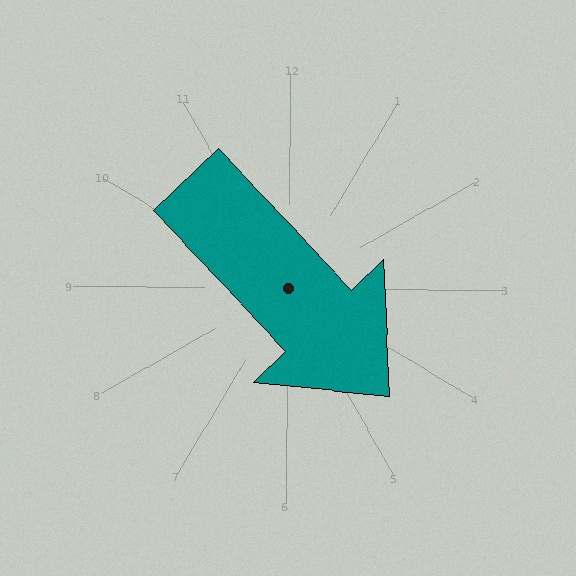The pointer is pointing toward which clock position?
Roughly 5 o'clock.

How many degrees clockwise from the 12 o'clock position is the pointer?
Approximately 136 degrees.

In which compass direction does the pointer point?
Southeast.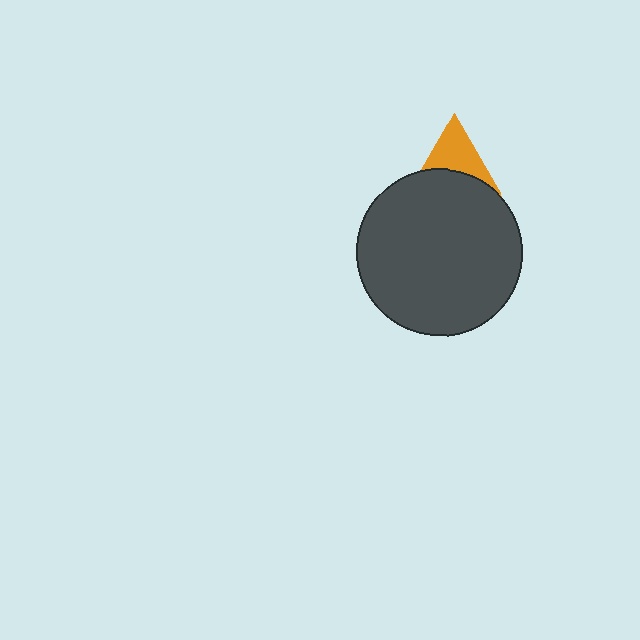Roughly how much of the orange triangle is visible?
About half of it is visible (roughly 54%).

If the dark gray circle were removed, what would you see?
You would see the complete orange triangle.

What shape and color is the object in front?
The object in front is a dark gray circle.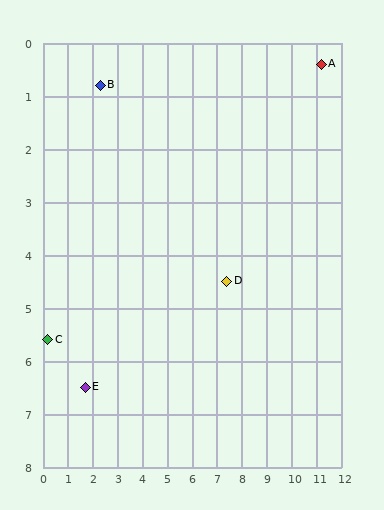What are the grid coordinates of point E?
Point E is at approximately (1.7, 6.5).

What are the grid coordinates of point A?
Point A is at approximately (11.2, 0.4).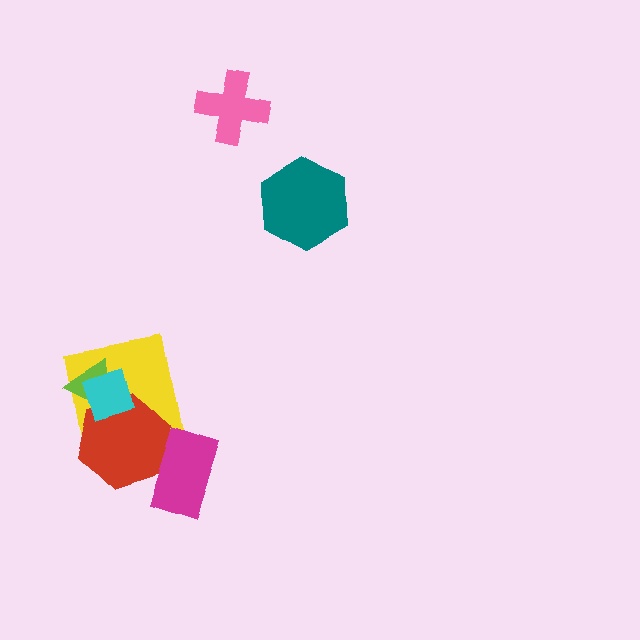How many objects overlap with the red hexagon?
4 objects overlap with the red hexagon.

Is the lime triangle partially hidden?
Yes, it is partially covered by another shape.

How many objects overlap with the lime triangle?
3 objects overlap with the lime triangle.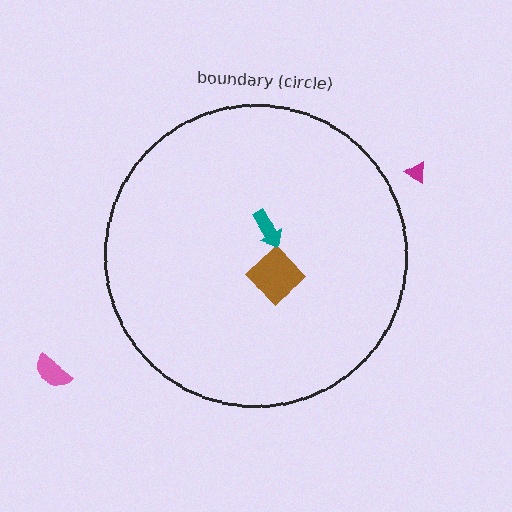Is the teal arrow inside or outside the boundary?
Inside.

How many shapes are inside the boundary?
2 inside, 2 outside.